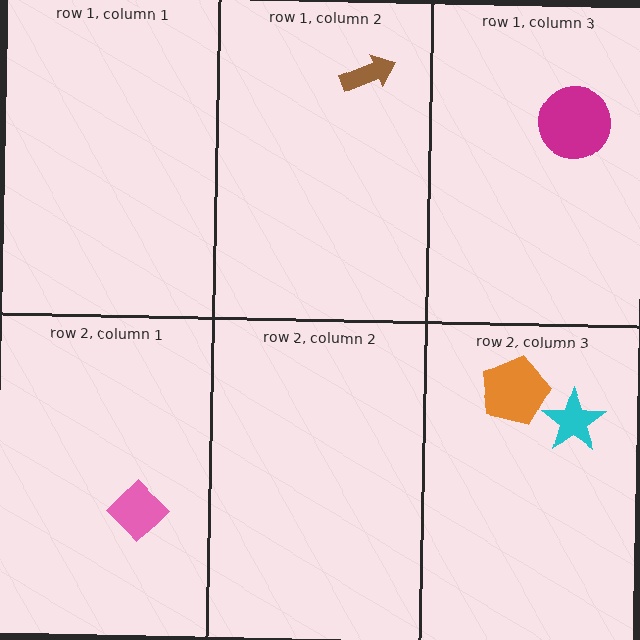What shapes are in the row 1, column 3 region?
The magenta circle.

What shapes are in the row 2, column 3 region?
The cyan star, the orange pentagon.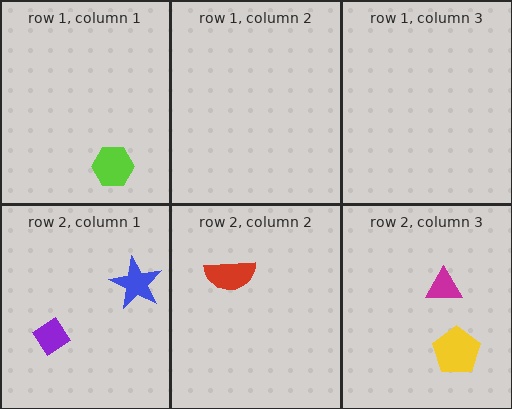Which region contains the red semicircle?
The row 2, column 2 region.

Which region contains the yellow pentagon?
The row 2, column 3 region.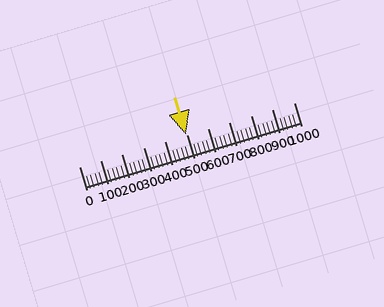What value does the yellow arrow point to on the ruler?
The yellow arrow points to approximately 499.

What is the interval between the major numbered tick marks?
The major tick marks are spaced 100 units apart.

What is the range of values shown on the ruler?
The ruler shows values from 0 to 1000.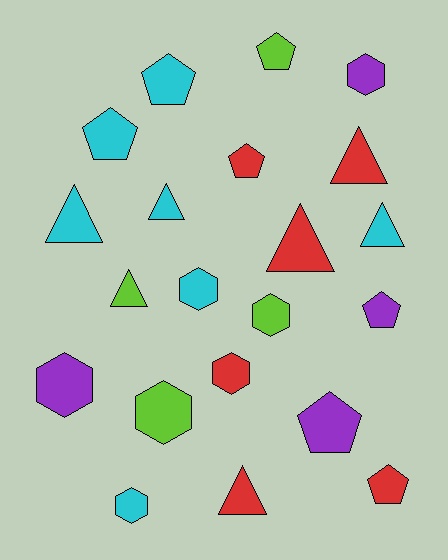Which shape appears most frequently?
Hexagon, with 7 objects.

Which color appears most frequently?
Cyan, with 7 objects.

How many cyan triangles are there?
There are 3 cyan triangles.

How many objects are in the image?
There are 21 objects.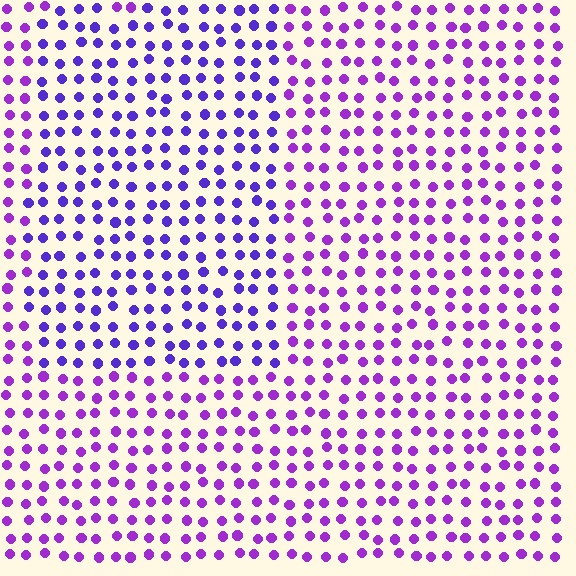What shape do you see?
I see a rectangle.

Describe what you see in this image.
The image is filled with small purple elements in a uniform arrangement. A rectangle-shaped region is visible where the elements are tinted to a slightly different hue, forming a subtle color boundary.